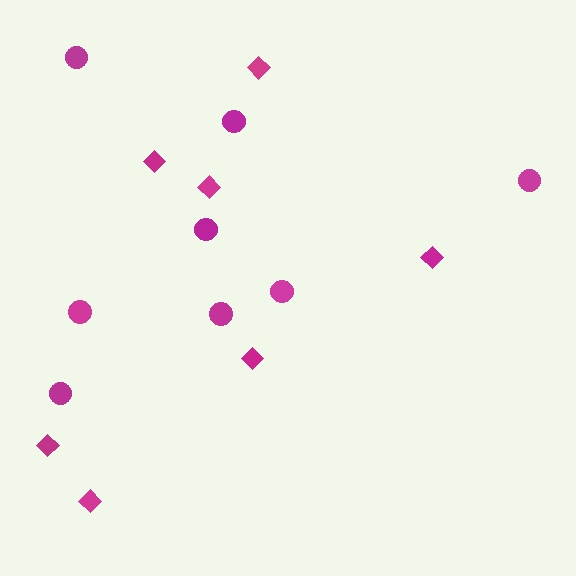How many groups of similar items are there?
There are 2 groups: one group of circles (8) and one group of diamonds (7).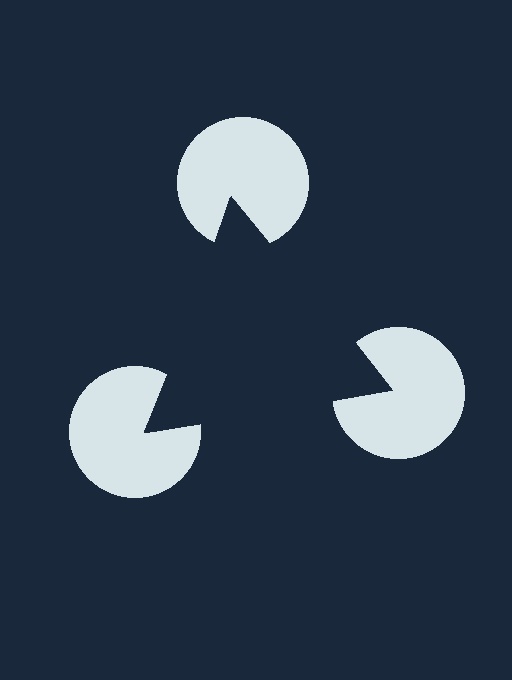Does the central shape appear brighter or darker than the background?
It typically appears slightly darker than the background, even though no actual brightness change is drawn.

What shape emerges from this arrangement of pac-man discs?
An illusory triangle — its edges are inferred from the aligned wedge cuts in the pac-man discs, not physically drawn.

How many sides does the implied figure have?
3 sides.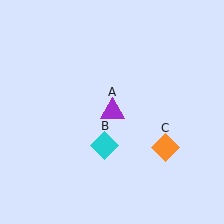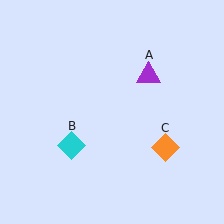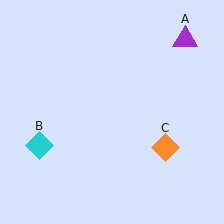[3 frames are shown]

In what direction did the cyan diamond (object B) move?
The cyan diamond (object B) moved left.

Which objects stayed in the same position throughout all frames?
Orange diamond (object C) remained stationary.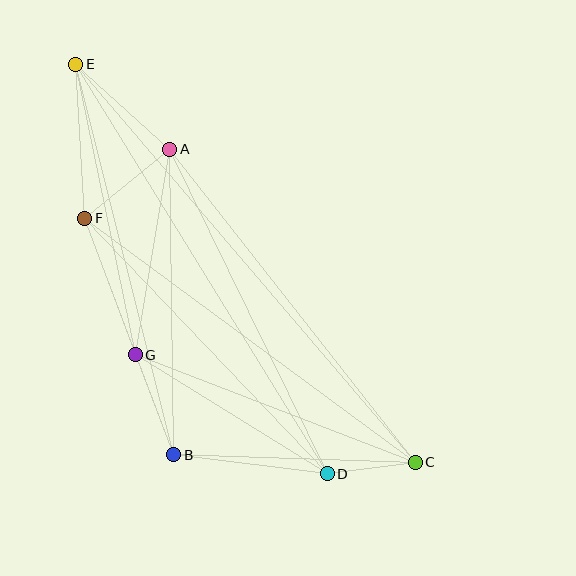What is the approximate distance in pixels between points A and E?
The distance between A and E is approximately 127 pixels.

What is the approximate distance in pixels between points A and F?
The distance between A and F is approximately 110 pixels.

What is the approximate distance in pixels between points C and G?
The distance between C and G is approximately 300 pixels.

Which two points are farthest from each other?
Points C and E are farthest from each other.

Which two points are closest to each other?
Points C and D are closest to each other.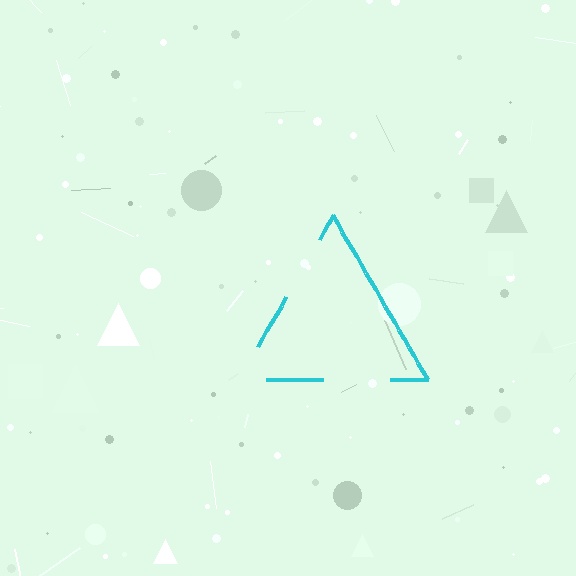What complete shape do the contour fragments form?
The contour fragments form a triangle.